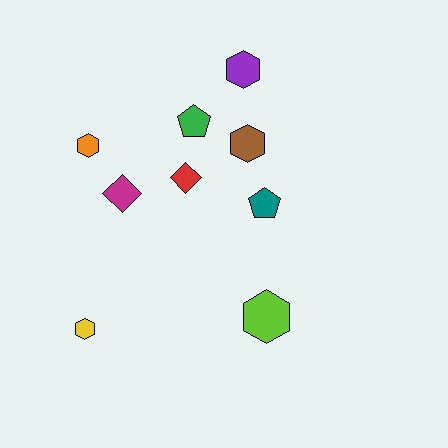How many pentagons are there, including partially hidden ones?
There are 2 pentagons.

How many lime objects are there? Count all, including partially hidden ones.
There is 1 lime object.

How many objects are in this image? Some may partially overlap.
There are 9 objects.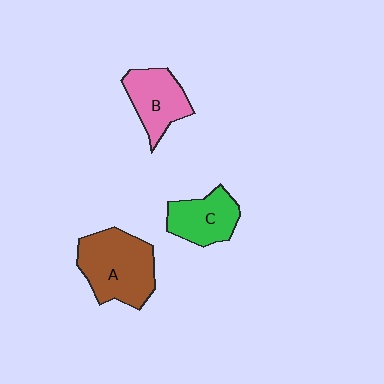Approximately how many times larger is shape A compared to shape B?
Approximately 1.5 times.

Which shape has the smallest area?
Shape C (green).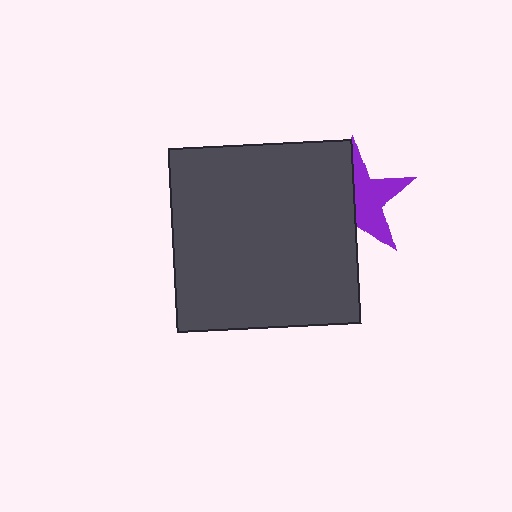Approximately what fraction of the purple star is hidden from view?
Roughly 48% of the purple star is hidden behind the dark gray square.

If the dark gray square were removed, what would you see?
You would see the complete purple star.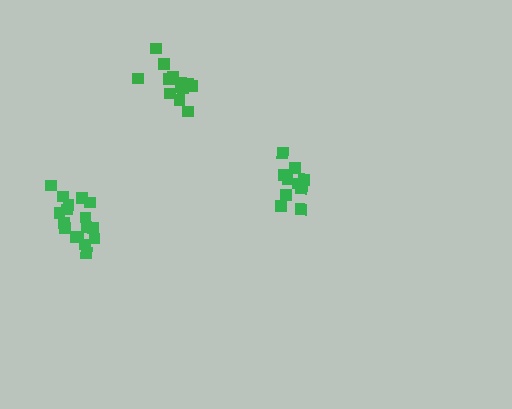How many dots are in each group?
Group 1: 11 dots, Group 2: 17 dots, Group 3: 14 dots (42 total).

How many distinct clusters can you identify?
There are 3 distinct clusters.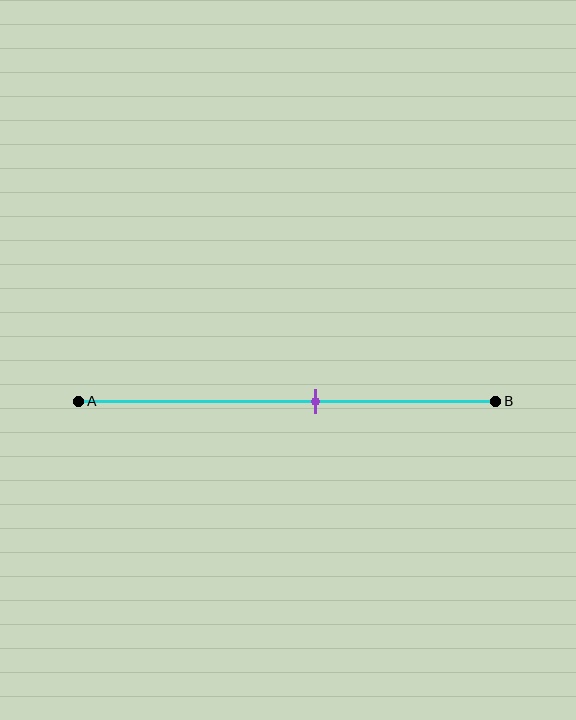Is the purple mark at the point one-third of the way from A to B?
No, the mark is at about 55% from A, not at the 33% one-third point.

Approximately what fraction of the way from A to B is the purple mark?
The purple mark is approximately 55% of the way from A to B.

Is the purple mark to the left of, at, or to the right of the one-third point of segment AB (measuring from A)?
The purple mark is to the right of the one-third point of segment AB.